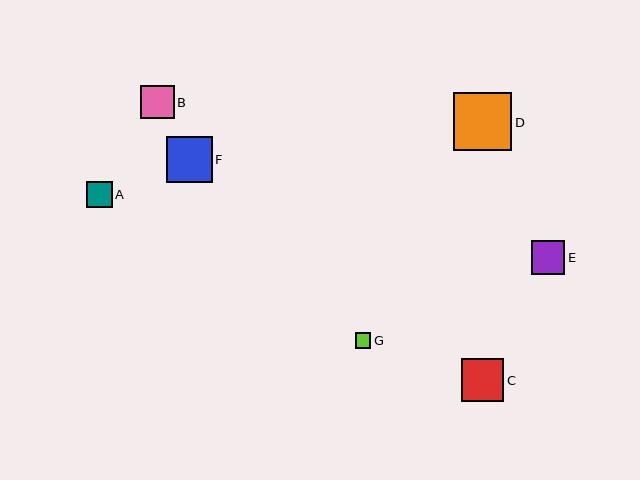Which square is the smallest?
Square G is the smallest with a size of approximately 16 pixels.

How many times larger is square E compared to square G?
Square E is approximately 2.2 times the size of square G.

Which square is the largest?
Square D is the largest with a size of approximately 58 pixels.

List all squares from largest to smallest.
From largest to smallest: D, F, C, E, B, A, G.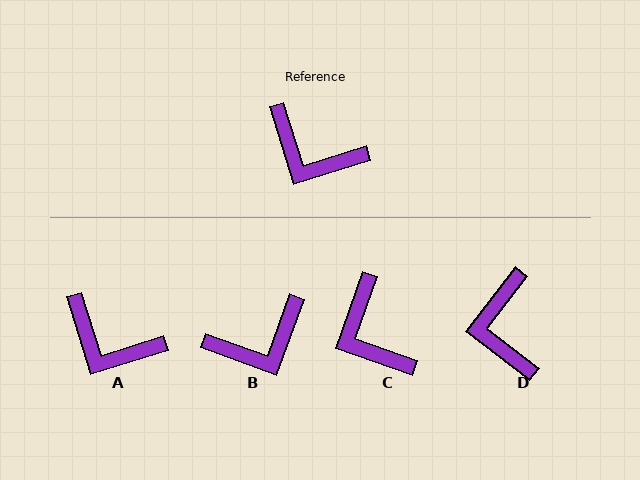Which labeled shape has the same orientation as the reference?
A.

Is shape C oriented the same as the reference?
No, it is off by about 37 degrees.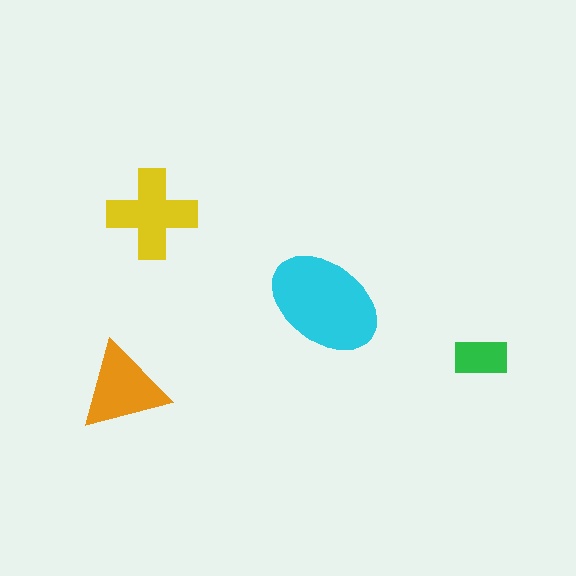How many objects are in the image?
There are 4 objects in the image.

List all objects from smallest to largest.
The green rectangle, the orange triangle, the yellow cross, the cyan ellipse.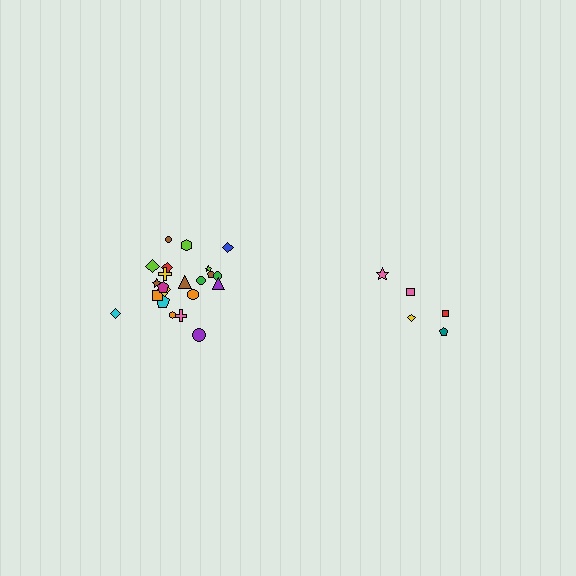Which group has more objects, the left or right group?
The left group.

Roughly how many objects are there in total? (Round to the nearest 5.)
Roughly 25 objects in total.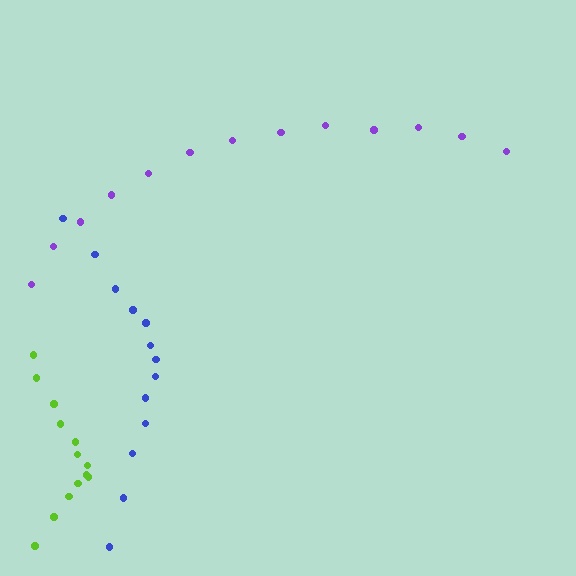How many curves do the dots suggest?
There are 3 distinct paths.